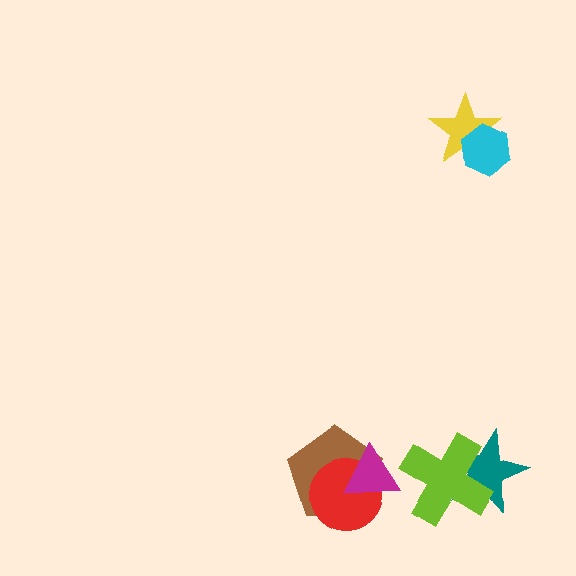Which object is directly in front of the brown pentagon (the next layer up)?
The red circle is directly in front of the brown pentagon.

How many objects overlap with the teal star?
1 object overlaps with the teal star.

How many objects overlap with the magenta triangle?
2 objects overlap with the magenta triangle.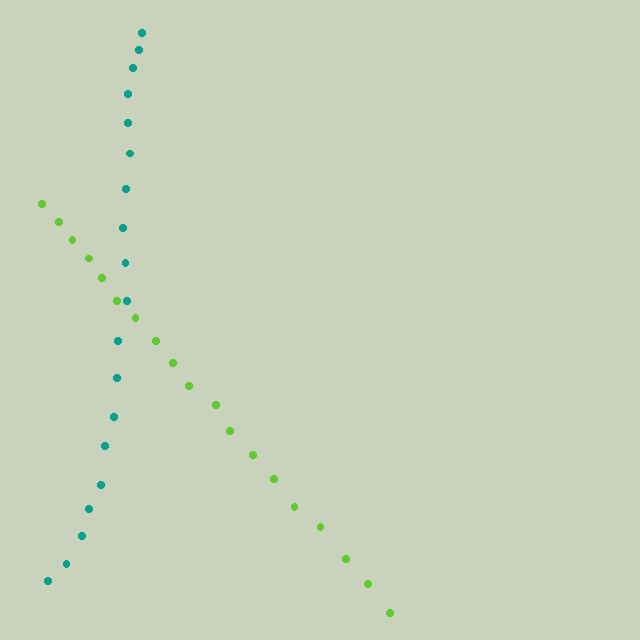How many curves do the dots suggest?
There are 2 distinct paths.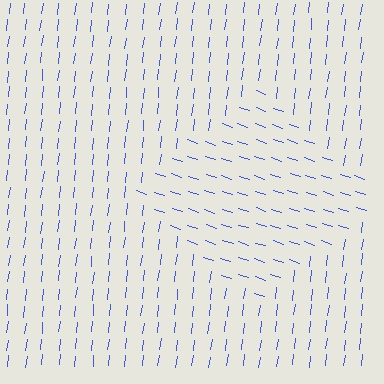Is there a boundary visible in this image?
Yes, there is a texture boundary formed by a change in line orientation.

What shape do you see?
I see a diamond.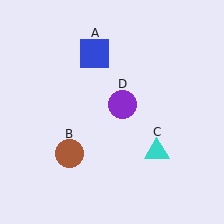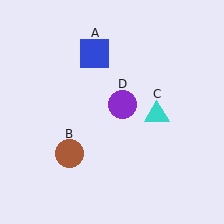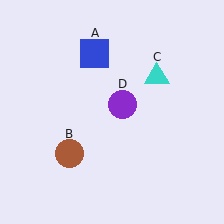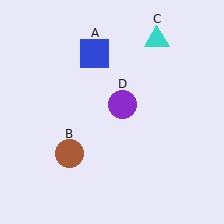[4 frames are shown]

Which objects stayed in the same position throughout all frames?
Blue square (object A) and brown circle (object B) and purple circle (object D) remained stationary.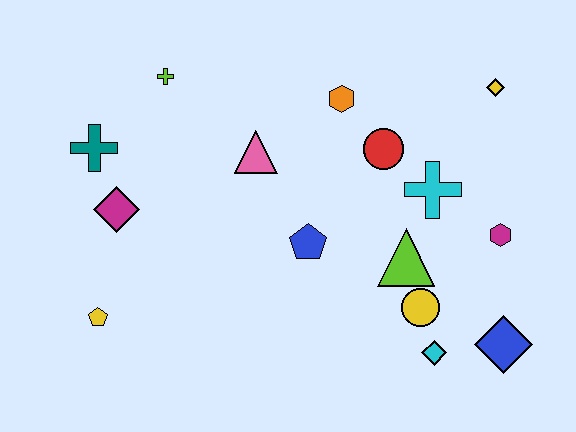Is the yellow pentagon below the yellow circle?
Yes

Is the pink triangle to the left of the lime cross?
No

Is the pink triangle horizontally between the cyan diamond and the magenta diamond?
Yes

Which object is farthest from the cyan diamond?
The teal cross is farthest from the cyan diamond.